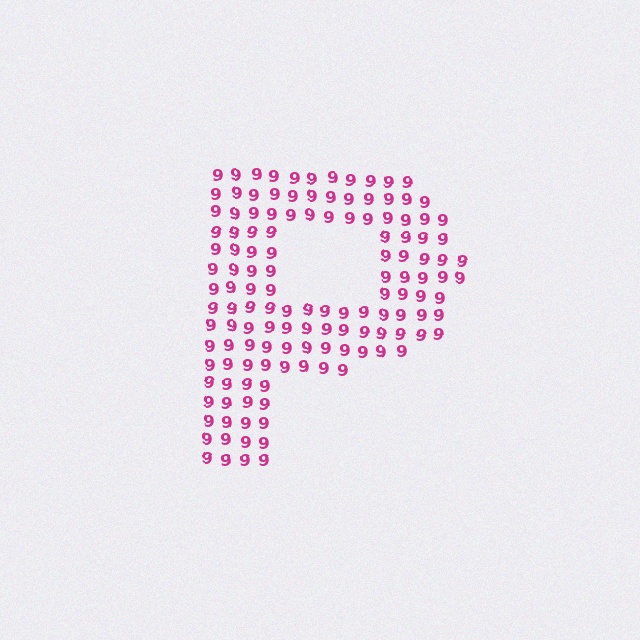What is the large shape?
The large shape is the letter P.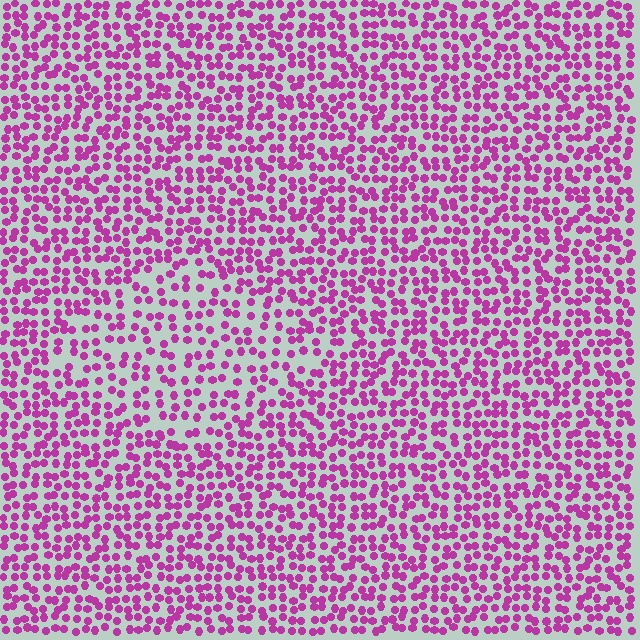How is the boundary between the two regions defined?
The boundary is defined by a change in element density (approximately 1.6x ratio). All elements are the same color, size, and shape.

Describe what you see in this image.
The image contains small magenta elements arranged at two different densities. A diamond-shaped region is visible where the elements are less densely packed than the surrounding area.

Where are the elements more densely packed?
The elements are more densely packed outside the diamond boundary.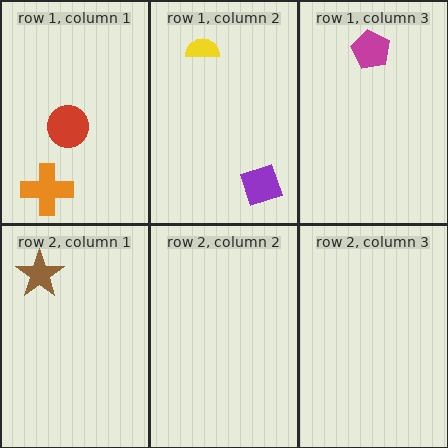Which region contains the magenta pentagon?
The row 1, column 3 region.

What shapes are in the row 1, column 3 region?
The magenta pentagon.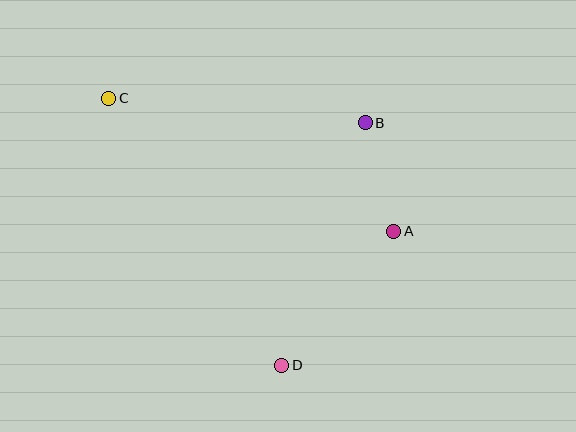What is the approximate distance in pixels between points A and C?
The distance between A and C is approximately 314 pixels.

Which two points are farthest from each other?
Points C and D are farthest from each other.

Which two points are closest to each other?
Points A and B are closest to each other.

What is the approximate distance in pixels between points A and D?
The distance between A and D is approximately 175 pixels.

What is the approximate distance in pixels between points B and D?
The distance between B and D is approximately 257 pixels.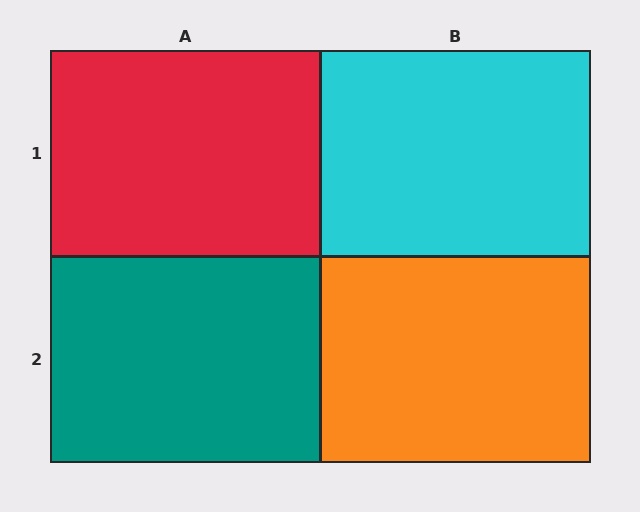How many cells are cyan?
1 cell is cyan.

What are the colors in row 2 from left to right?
Teal, orange.